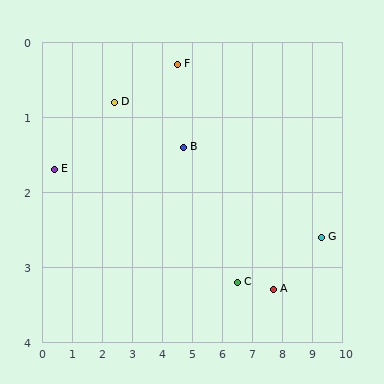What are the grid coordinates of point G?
Point G is at approximately (9.3, 2.6).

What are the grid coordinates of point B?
Point B is at approximately (4.7, 1.4).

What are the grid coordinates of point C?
Point C is at approximately (6.5, 3.2).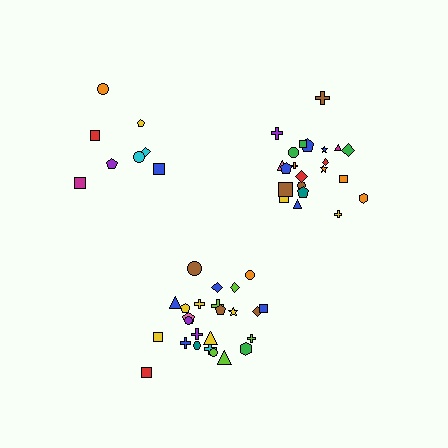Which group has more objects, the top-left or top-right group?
The top-right group.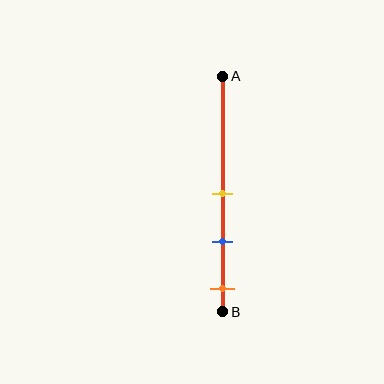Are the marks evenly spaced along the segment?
Yes, the marks are approximately evenly spaced.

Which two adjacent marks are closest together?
The yellow and blue marks are the closest adjacent pair.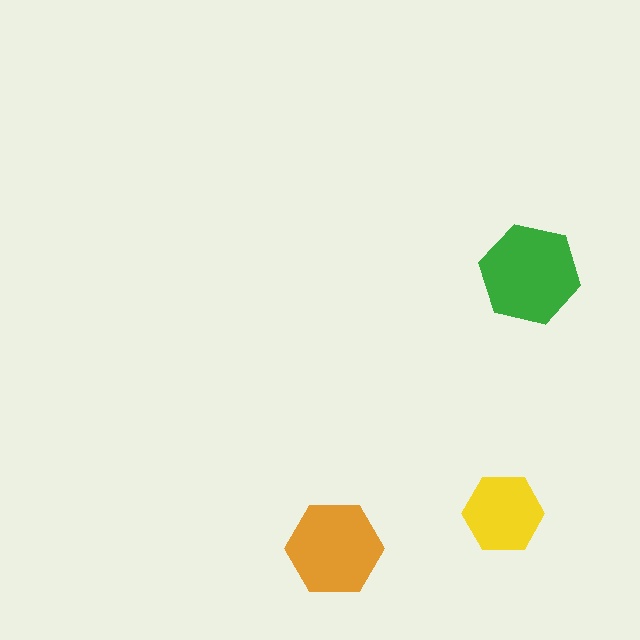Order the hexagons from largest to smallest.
the green one, the orange one, the yellow one.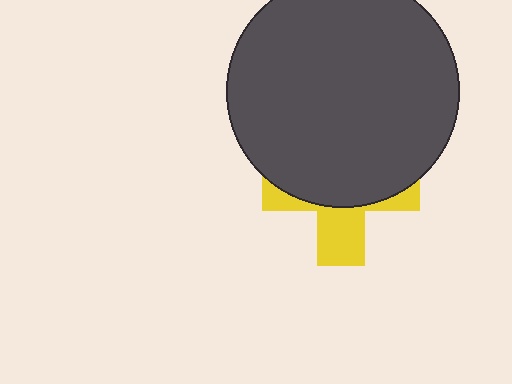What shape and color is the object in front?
The object in front is a dark gray circle.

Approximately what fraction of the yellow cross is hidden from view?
Roughly 64% of the yellow cross is hidden behind the dark gray circle.